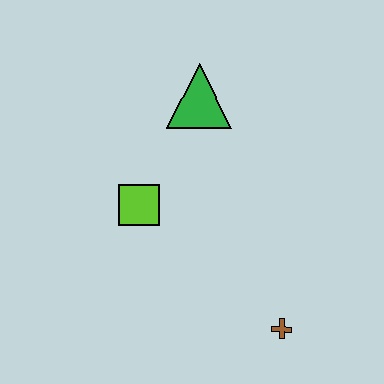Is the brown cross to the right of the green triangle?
Yes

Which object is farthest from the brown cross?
The green triangle is farthest from the brown cross.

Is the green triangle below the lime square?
No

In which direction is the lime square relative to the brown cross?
The lime square is to the left of the brown cross.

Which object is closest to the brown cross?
The lime square is closest to the brown cross.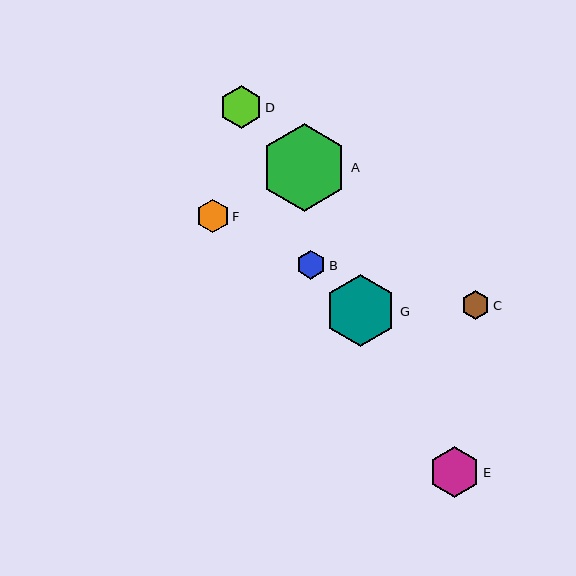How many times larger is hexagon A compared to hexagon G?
Hexagon A is approximately 1.2 times the size of hexagon G.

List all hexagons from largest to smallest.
From largest to smallest: A, G, E, D, F, B, C.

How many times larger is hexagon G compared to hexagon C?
Hexagon G is approximately 2.5 times the size of hexagon C.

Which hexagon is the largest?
Hexagon A is the largest with a size of approximately 87 pixels.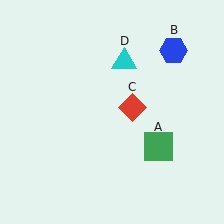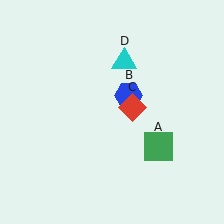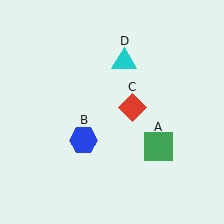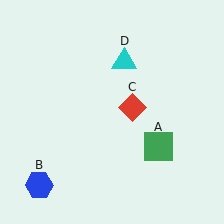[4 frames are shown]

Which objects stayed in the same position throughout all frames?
Green square (object A) and red diamond (object C) and cyan triangle (object D) remained stationary.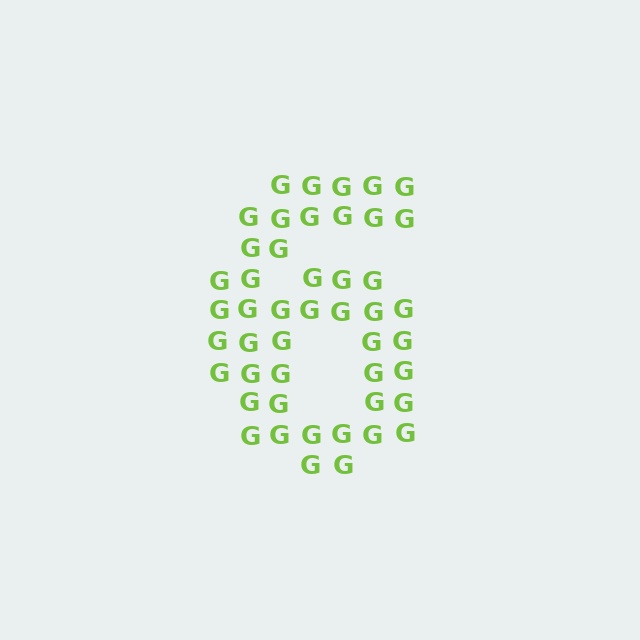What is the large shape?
The large shape is the digit 6.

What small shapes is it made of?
It is made of small letter G's.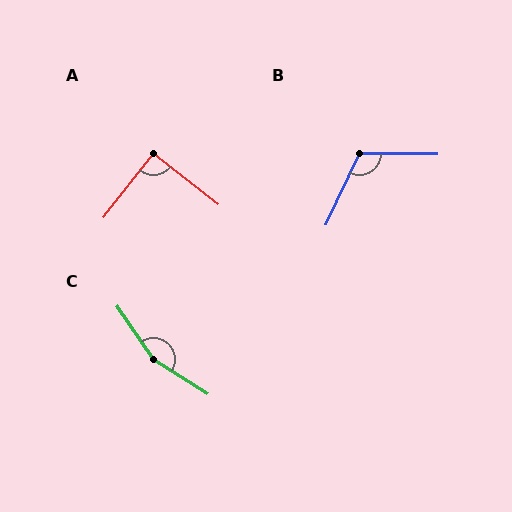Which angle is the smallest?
A, at approximately 90 degrees.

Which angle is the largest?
C, at approximately 157 degrees.